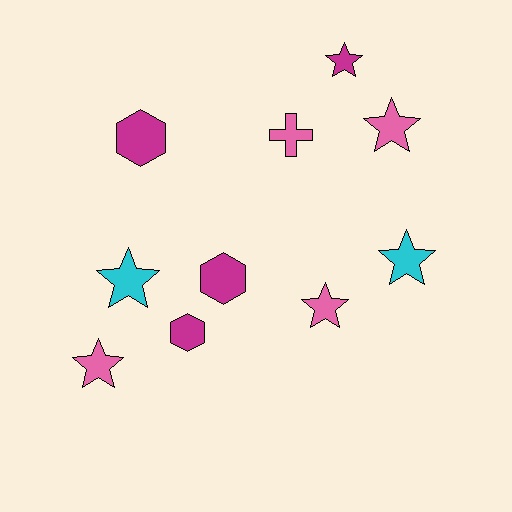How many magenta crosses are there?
There are no magenta crosses.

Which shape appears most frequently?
Star, with 6 objects.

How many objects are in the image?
There are 10 objects.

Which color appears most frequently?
Magenta, with 4 objects.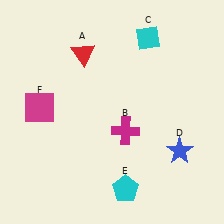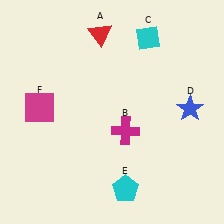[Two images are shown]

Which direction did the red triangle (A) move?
The red triangle (A) moved up.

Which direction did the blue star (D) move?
The blue star (D) moved up.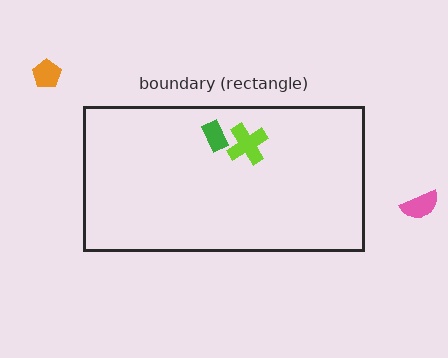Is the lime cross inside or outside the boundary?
Inside.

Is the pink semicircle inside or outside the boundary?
Outside.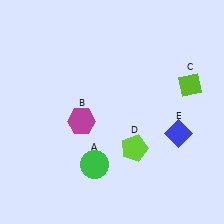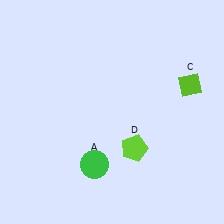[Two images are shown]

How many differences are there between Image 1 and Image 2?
There are 2 differences between the two images.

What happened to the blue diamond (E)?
The blue diamond (E) was removed in Image 2. It was in the bottom-right area of Image 1.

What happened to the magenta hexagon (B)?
The magenta hexagon (B) was removed in Image 2. It was in the bottom-left area of Image 1.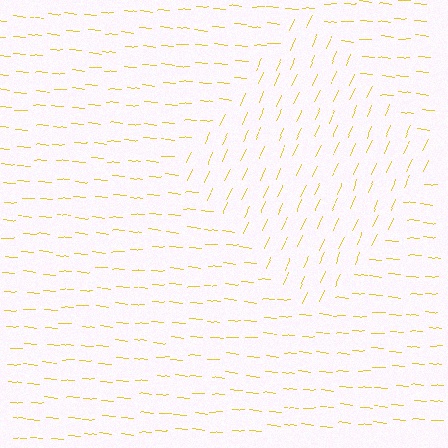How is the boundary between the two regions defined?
The boundary is defined purely by a change in line orientation (approximately 71 degrees difference). All lines are the same color and thickness.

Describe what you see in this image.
The image is filled with small yellow line segments. A diamond region in the image has lines oriented differently from the surrounding lines, creating a visible texture boundary.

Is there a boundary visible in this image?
Yes, there is a texture boundary formed by a change in line orientation.